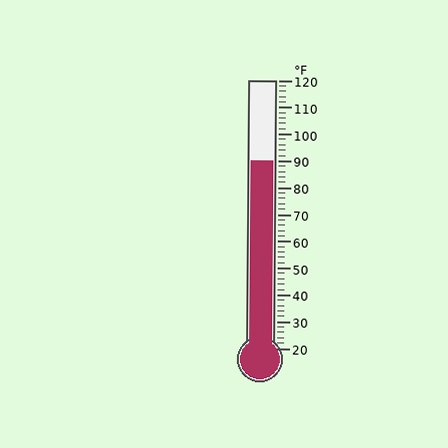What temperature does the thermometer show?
The thermometer shows approximately 90°F.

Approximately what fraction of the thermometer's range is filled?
The thermometer is filled to approximately 70% of its range.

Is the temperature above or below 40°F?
The temperature is above 40°F.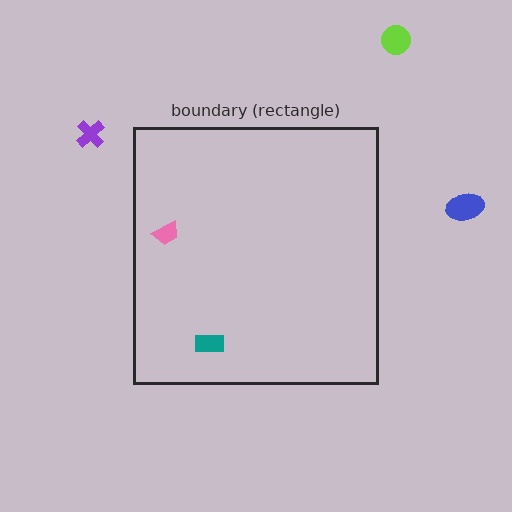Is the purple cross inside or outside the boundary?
Outside.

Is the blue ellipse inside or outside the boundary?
Outside.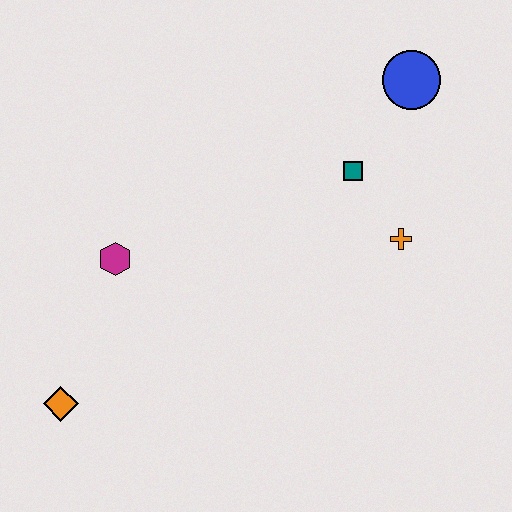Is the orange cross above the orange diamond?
Yes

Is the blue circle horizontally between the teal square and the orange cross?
No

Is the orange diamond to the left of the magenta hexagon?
Yes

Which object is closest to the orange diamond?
The magenta hexagon is closest to the orange diamond.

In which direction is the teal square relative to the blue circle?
The teal square is below the blue circle.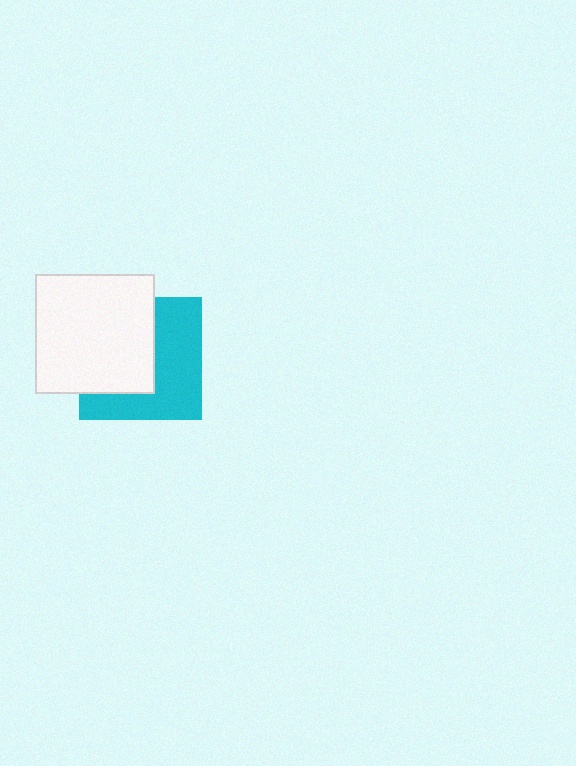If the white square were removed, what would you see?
You would see the complete cyan square.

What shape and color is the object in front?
The object in front is a white square.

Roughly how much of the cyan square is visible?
About half of it is visible (roughly 51%).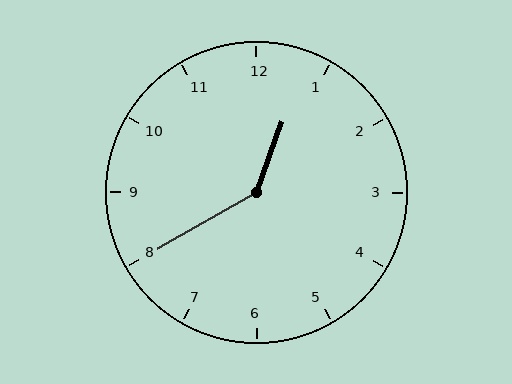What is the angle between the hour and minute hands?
Approximately 140 degrees.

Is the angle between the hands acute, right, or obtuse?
It is obtuse.